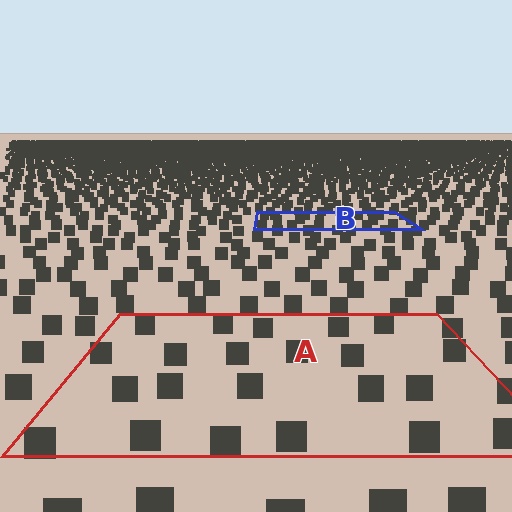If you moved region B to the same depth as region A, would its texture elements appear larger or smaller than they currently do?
They would appear larger. At a closer depth, the same texture elements are projected at a bigger on-screen size.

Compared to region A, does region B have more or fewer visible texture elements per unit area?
Region B has more texture elements per unit area — they are packed more densely because it is farther away.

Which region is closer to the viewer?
Region A is closer. The texture elements there are larger and more spread out.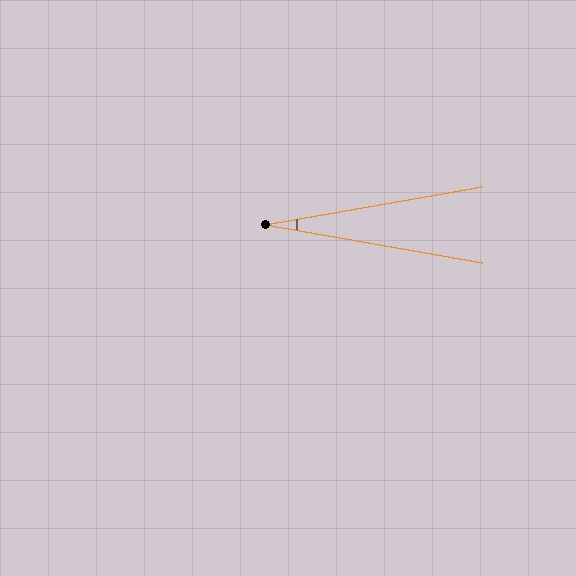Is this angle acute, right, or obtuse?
It is acute.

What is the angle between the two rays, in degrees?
Approximately 20 degrees.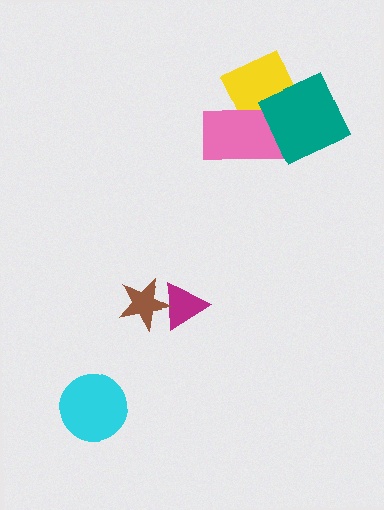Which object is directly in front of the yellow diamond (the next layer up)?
The pink rectangle is directly in front of the yellow diamond.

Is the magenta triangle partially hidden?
Yes, it is partially covered by another shape.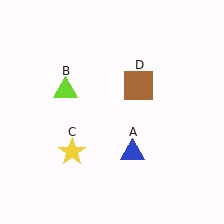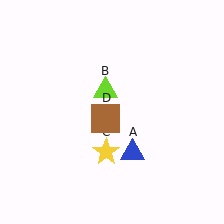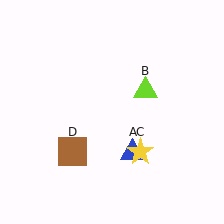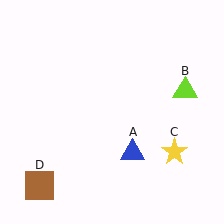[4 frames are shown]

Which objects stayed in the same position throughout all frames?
Blue triangle (object A) remained stationary.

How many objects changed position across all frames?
3 objects changed position: lime triangle (object B), yellow star (object C), brown square (object D).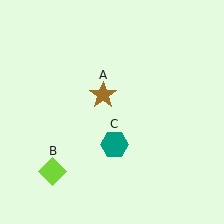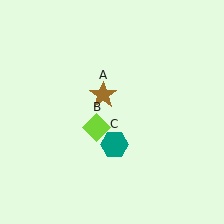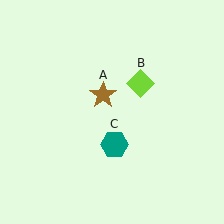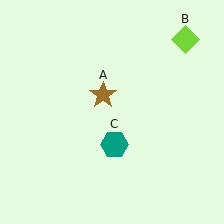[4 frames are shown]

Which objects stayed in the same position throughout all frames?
Brown star (object A) and teal hexagon (object C) remained stationary.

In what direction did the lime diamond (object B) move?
The lime diamond (object B) moved up and to the right.